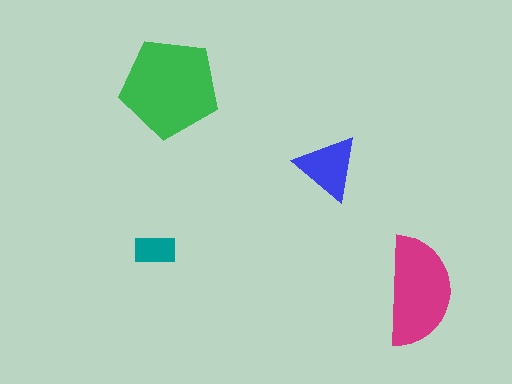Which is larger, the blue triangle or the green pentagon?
The green pentagon.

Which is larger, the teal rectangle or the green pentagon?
The green pentagon.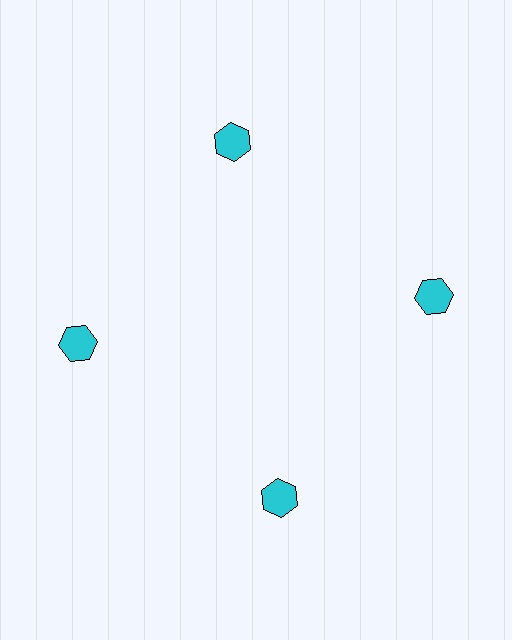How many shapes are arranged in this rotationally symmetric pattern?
There are 4 shapes, arranged in 4 groups of 1.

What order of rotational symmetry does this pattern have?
This pattern has 4-fold rotational symmetry.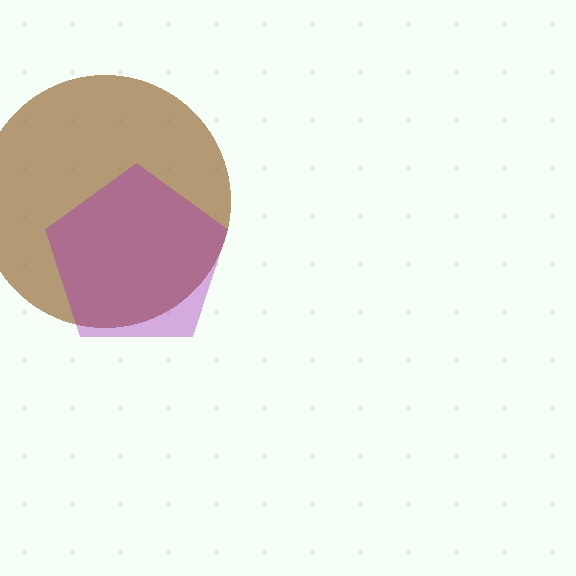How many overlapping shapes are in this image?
There are 2 overlapping shapes in the image.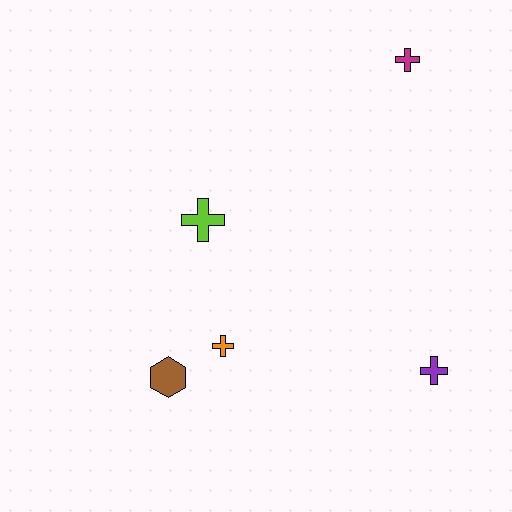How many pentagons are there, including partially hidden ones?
There are no pentagons.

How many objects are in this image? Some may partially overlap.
There are 5 objects.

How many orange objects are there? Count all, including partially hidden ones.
There is 1 orange object.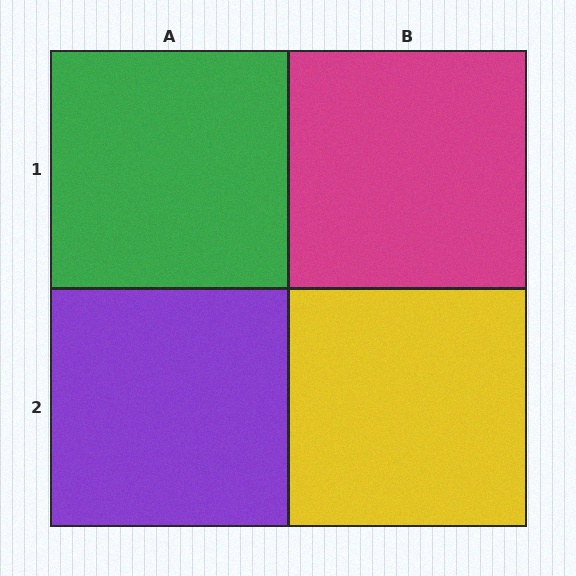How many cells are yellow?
1 cell is yellow.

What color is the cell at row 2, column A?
Purple.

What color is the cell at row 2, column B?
Yellow.